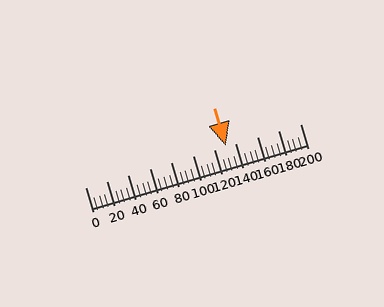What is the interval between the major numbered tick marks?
The major tick marks are spaced 20 units apart.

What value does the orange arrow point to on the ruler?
The orange arrow points to approximately 131.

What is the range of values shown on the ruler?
The ruler shows values from 0 to 200.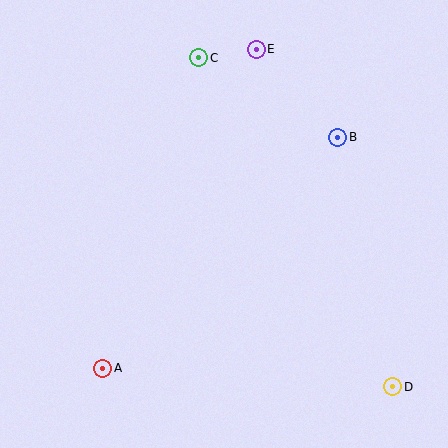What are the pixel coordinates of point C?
Point C is at (199, 58).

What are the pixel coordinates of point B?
Point B is at (338, 137).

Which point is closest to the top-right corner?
Point B is closest to the top-right corner.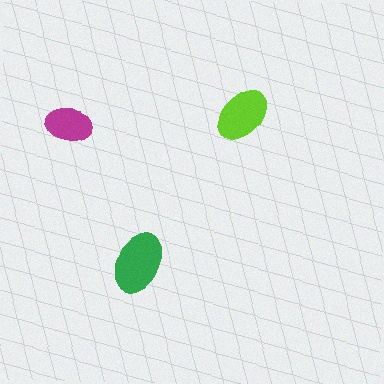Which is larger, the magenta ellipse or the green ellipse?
The green one.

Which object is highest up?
The lime ellipse is topmost.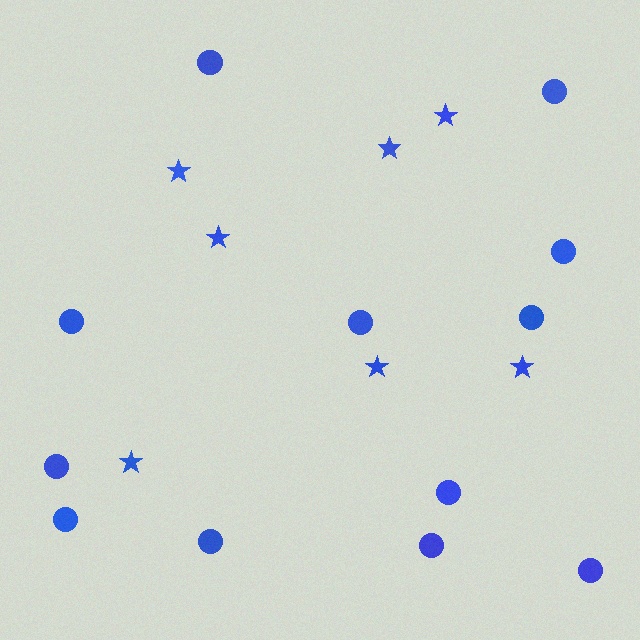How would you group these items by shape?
There are 2 groups: one group of stars (7) and one group of circles (12).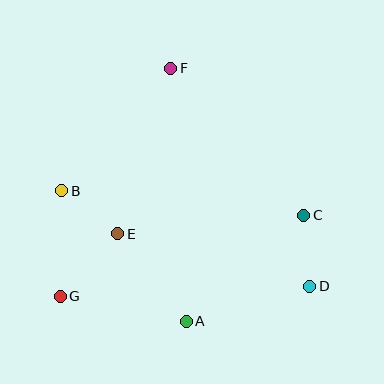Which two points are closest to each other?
Points B and E are closest to each other.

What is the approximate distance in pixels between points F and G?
The distance between F and G is approximately 253 pixels.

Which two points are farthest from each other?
Points B and D are farthest from each other.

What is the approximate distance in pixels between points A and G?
The distance between A and G is approximately 128 pixels.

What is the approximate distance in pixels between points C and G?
The distance between C and G is approximately 256 pixels.